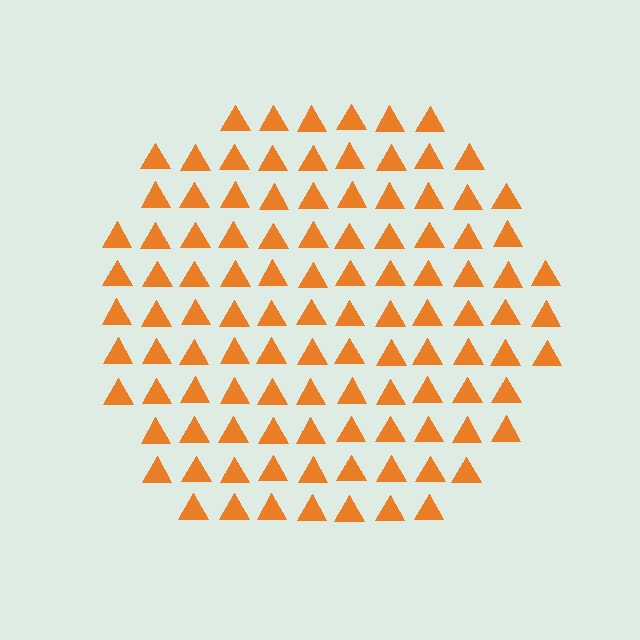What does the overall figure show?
The overall figure shows a circle.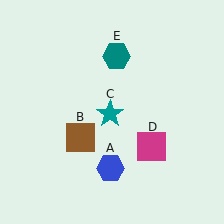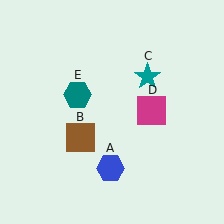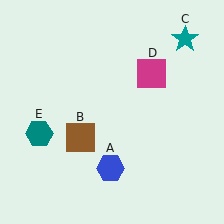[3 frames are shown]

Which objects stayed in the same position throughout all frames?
Blue hexagon (object A) and brown square (object B) remained stationary.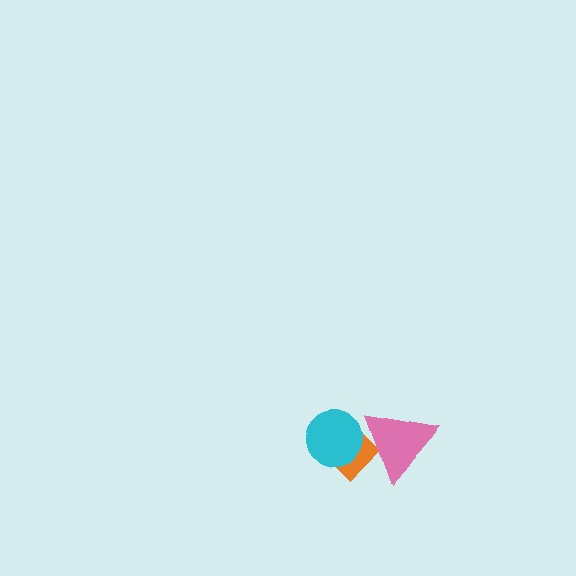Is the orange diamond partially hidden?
Yes, it is partially covered by another shape.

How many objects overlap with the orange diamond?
2 objects overlap with the orange diamond.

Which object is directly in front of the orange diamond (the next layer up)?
The cyan circle is directly in front of the orange diamond.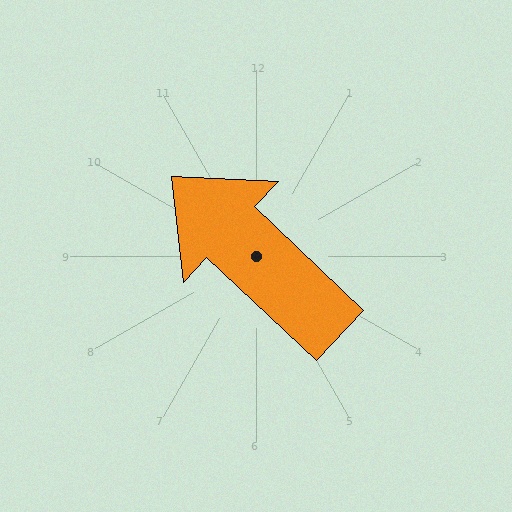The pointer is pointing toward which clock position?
Roughly 10 o'clock.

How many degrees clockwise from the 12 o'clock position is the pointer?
Approximately 313 degrees.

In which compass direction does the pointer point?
Northwest.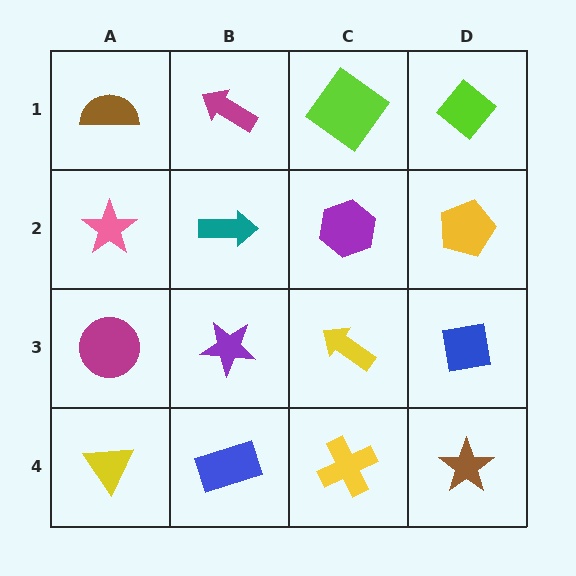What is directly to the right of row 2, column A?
A teal arrow.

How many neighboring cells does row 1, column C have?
3.